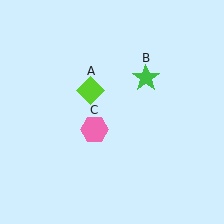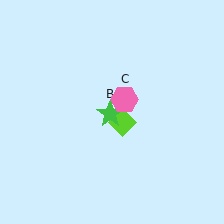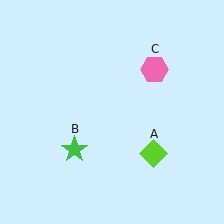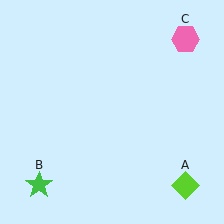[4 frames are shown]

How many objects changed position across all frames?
3 objects changed position: lime diamond (object A), green star (object B), pink hexagon (object C).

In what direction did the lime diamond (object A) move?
The lime diamond (object A) moved down and to the right.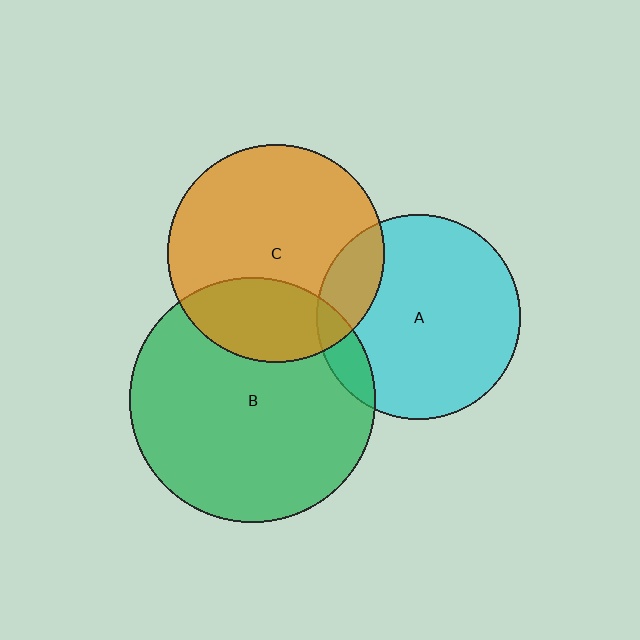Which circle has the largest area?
Circle B (green).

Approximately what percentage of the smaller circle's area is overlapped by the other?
Approximately 10%.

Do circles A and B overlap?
Yes.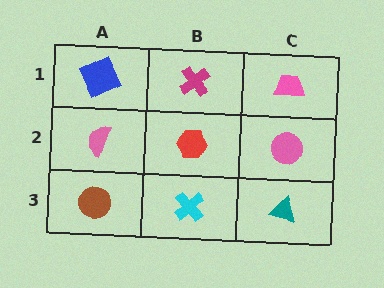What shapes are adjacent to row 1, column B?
A red hexagon (row 2, column B), a blue square (row 1, column A), a pink trapezoid (row 1, column C).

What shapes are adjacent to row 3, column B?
A red hexagon (row 2, column B), a brown circle (row 3, column A), a teal triangle (row 3, column C).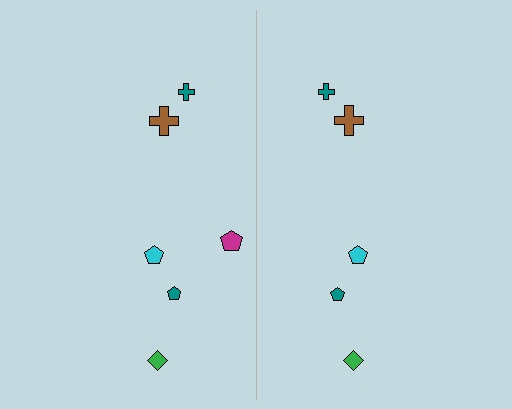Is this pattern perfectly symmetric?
No, the pattern is not perfectly symmetric. A magenta pentagon is missing from the right side.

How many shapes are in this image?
There are 11 shapes in this image.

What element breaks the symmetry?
A magenta pentagon is missing from the right side.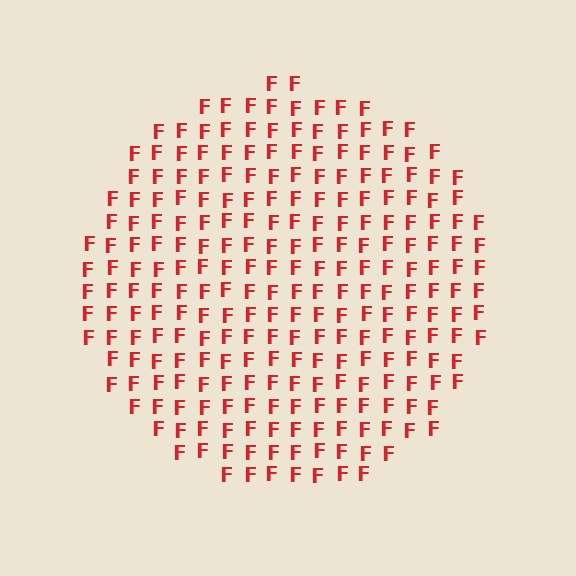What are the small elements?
The small elements are letter F's.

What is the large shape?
The large shape is a circle.